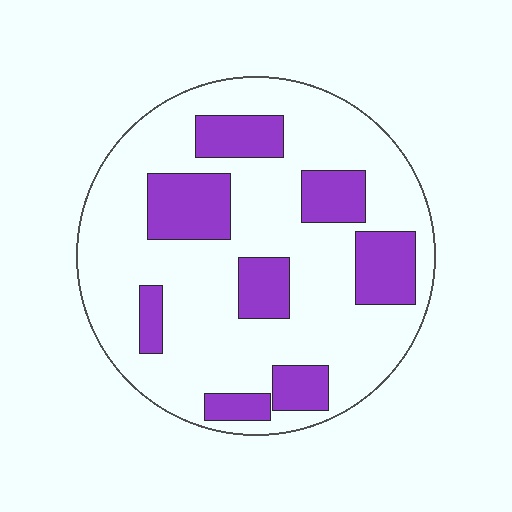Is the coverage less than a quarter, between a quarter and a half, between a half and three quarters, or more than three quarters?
Between a quarter and a half.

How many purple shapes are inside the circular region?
8.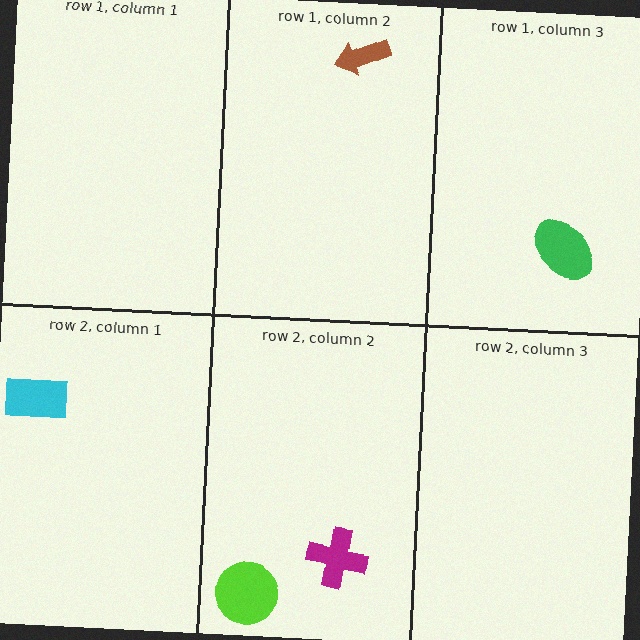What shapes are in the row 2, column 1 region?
The cyan rectangle.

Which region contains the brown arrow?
The row 1, column 2 region.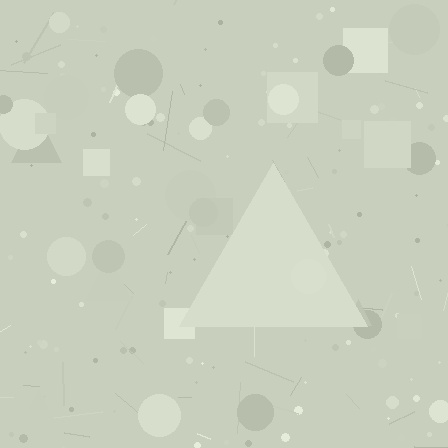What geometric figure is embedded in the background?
A triangle is embedded in the background.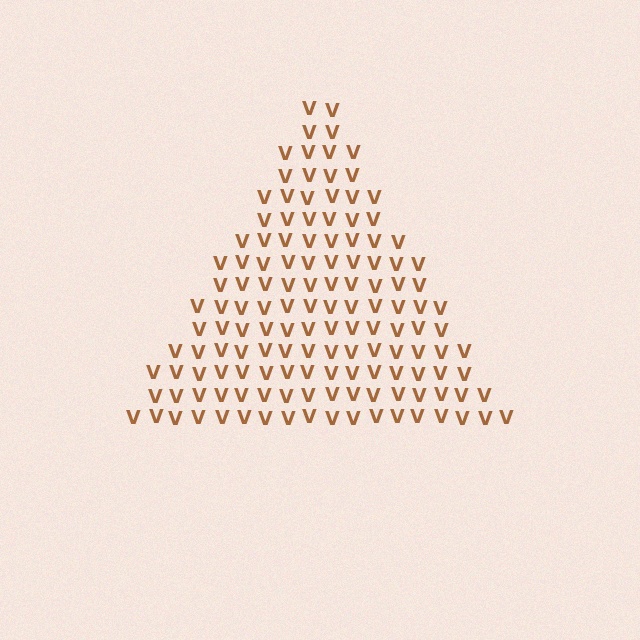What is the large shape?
The large shape is a triangle.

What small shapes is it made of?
It is made of small letter V's.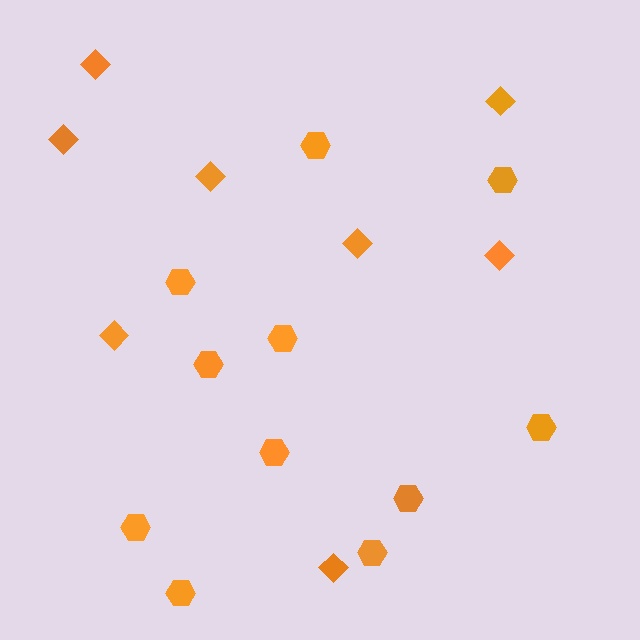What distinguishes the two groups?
There are 2 groups: one group of diamonds (8) and one group of hexagons (11).